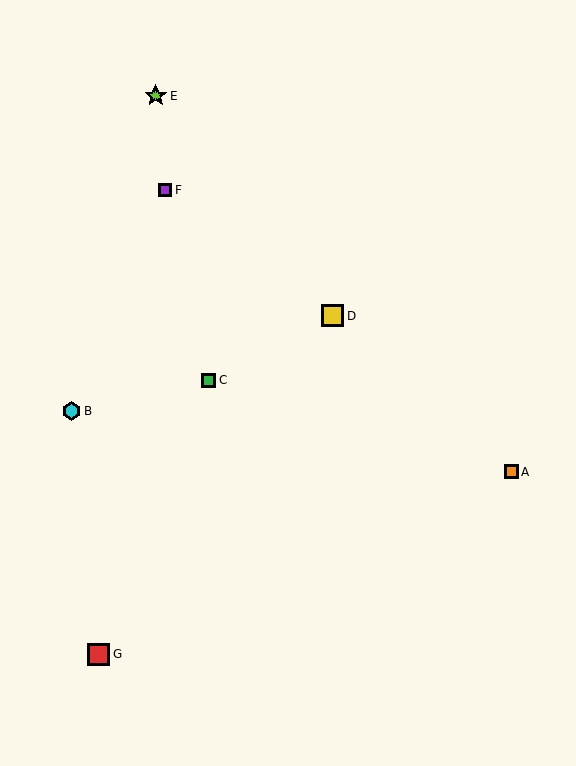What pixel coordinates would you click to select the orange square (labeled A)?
Click at (512, 472) to select the orange square A.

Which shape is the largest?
The lime star (labeled E) is the largest.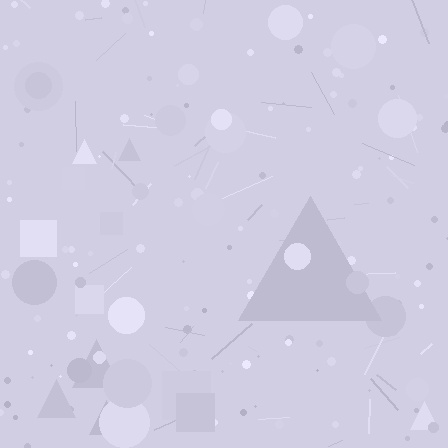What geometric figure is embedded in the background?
A triangle is embedded in the background.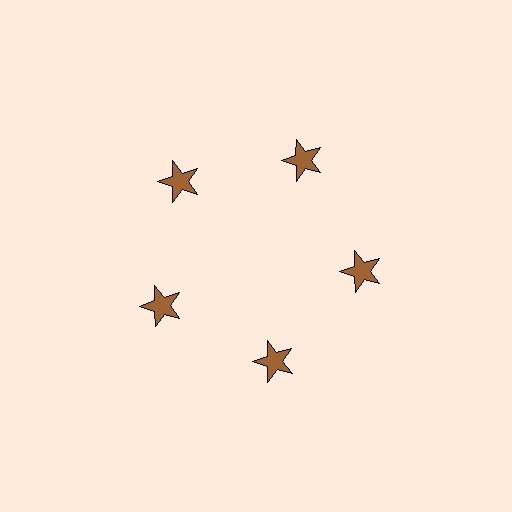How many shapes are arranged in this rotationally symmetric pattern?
There are 5 shapes, arranged in 5 groups of 1.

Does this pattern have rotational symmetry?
Yes, this pattern has 5-fold rotational symmetry. It looks the same after rotating 72 degrees around the center.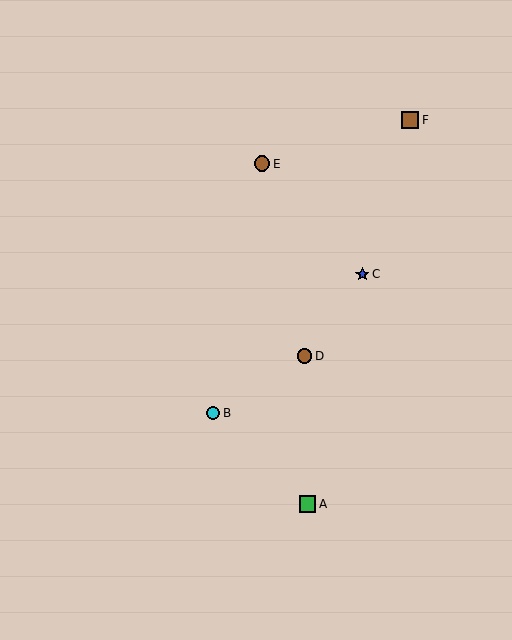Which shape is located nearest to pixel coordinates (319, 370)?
The brown circle (labeled D) at (305, 356) is nearest to that location.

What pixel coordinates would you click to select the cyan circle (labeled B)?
Click at (213, 413) to select the cyan circle B.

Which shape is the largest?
The brown square (labeled F) is the largest.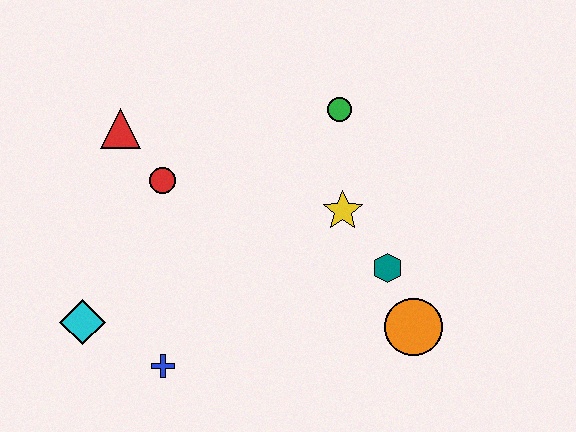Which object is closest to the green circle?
The yellow star is closest to the green circle.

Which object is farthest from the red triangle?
The orange circle is farthest from the red triangle.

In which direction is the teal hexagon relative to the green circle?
The teal hexagon is below the green circle.